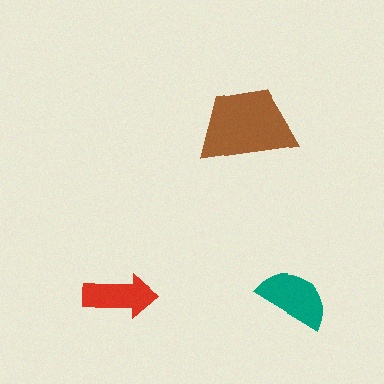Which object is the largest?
The brown trapezoid.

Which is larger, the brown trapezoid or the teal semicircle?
The brown trapezoid.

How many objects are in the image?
There are 3 objects in the image.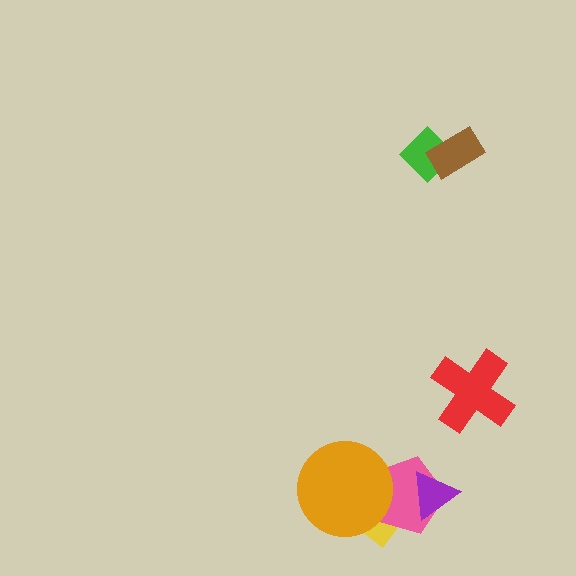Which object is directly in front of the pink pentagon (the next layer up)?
The purple triangle is directly in front of the pink pentagon.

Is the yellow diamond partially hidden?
Yes, it is partially covered by another shape.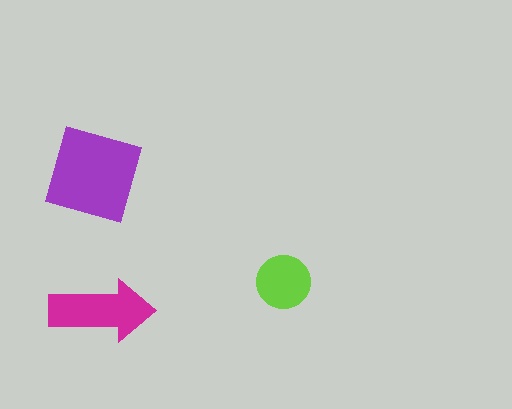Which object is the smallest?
The lime circle.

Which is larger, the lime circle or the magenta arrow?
The magenta arrow.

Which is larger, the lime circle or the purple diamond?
The purple diamond.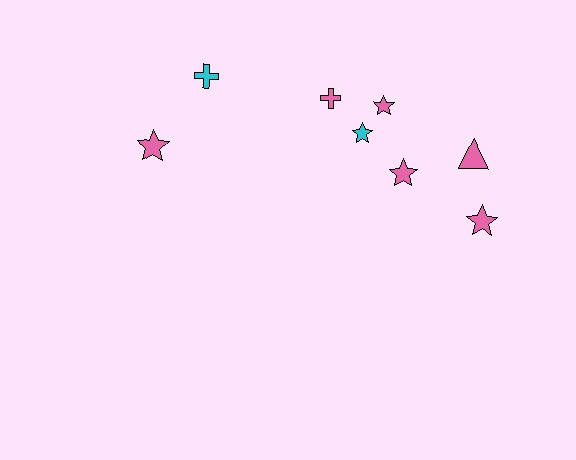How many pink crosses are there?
There is 1 pink cross.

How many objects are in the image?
There are 8 objects.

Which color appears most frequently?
Pink, with 6 objects.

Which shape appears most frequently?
Star, with 5 objects.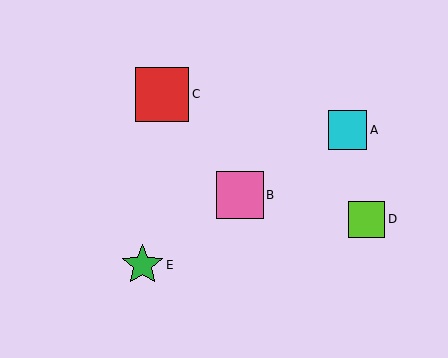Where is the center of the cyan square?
The center of the cyan square is at (348, 130).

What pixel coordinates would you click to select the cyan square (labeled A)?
Click at (348, 130) to select the cyan square A.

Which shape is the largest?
The red square (labeled C) is the largest.